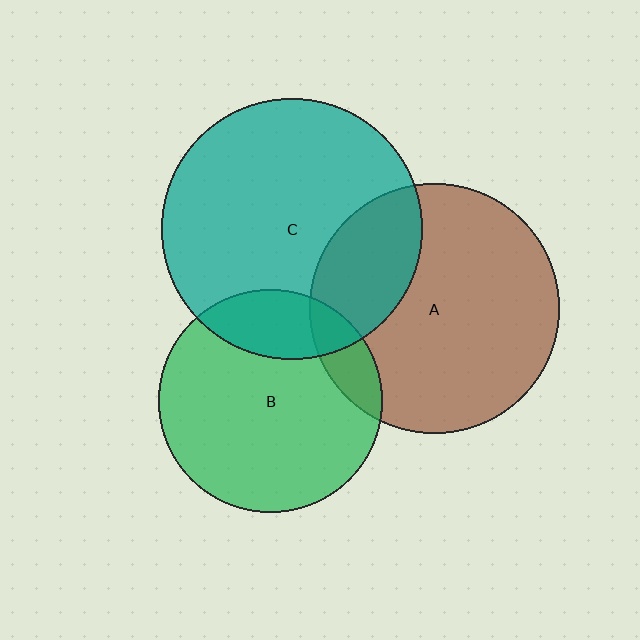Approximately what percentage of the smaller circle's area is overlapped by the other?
Approximately 20%.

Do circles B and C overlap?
Yes.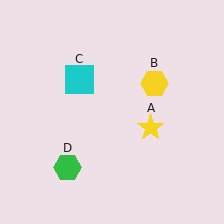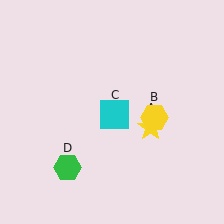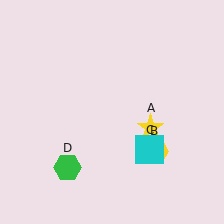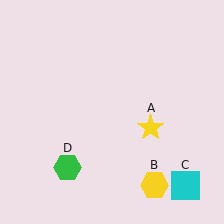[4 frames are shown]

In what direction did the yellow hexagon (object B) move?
The yellow hexagon (object B) moved down.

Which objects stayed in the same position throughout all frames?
Yellow star (object A) and green hexagon (object D) remained stationary.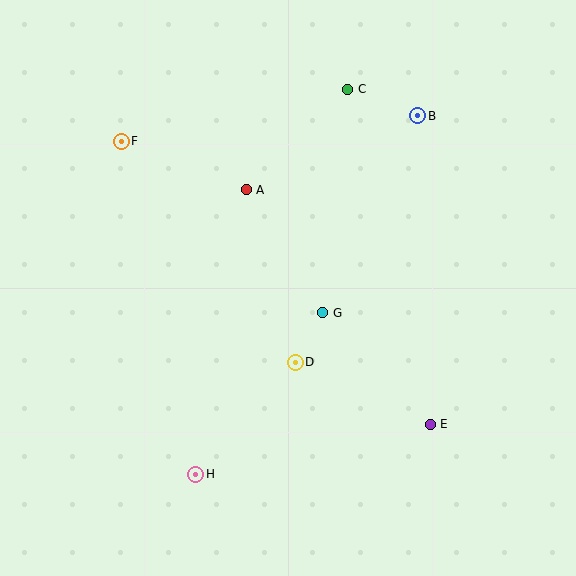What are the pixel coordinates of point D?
Point D is at (295, 362).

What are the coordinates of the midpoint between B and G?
The midpoint between B and G is at (370, 214).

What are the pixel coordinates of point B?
Point B is at (418, 116).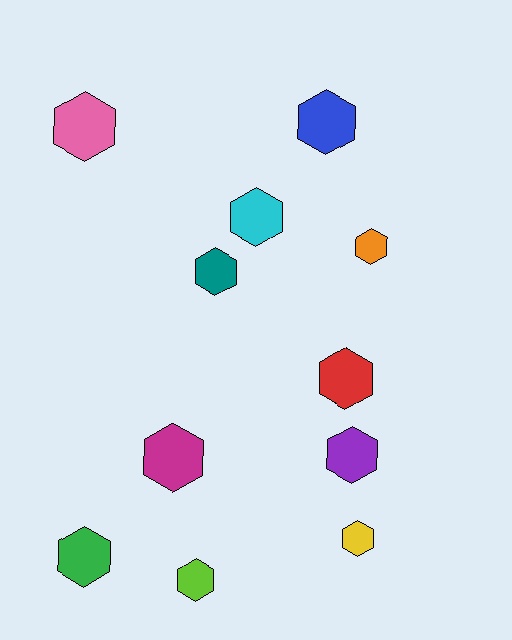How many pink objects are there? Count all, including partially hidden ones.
There is 1 pink object.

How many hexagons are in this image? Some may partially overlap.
There are 11 hexagons.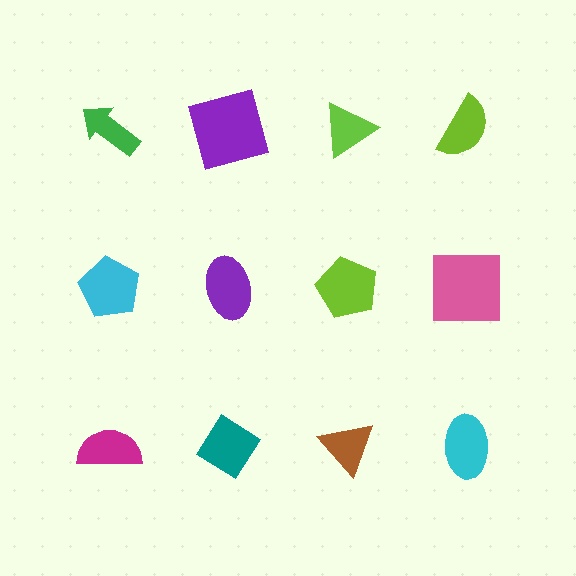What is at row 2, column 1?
A cyan pentagon.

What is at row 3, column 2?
A teal diamond.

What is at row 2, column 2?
A purple ellipse.